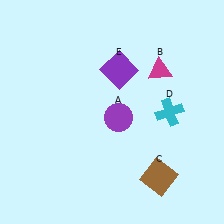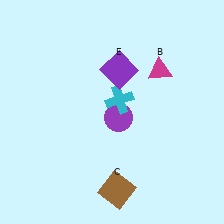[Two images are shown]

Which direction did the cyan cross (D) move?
The cyan cross (D) moved left.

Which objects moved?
The objects that moved are: the brown square (C), the cyan cross (D).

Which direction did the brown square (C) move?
The brown square (C) moved left.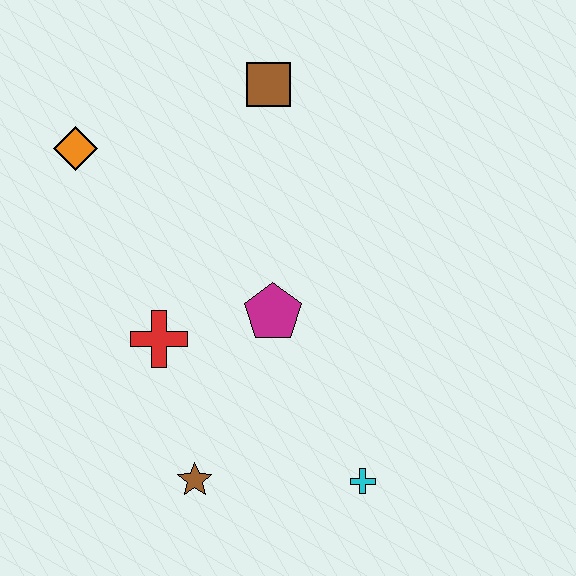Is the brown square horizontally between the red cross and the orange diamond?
No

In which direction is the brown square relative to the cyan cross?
The brown square is above the cyan cross.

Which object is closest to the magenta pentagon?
The red cross is closest to the magenta pentagon.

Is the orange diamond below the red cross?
No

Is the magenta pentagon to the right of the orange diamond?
Yes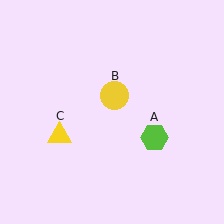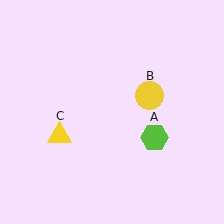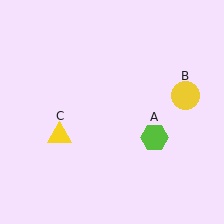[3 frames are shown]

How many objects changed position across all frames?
1 object changed position: yellow circle (object B).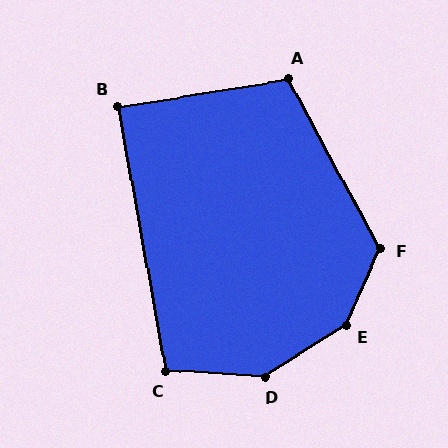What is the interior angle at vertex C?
Approximately 104 degrees (obtuse).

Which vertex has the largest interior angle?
E, at approximately 147 degrees.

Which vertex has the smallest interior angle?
B, at approximately 89 degrees.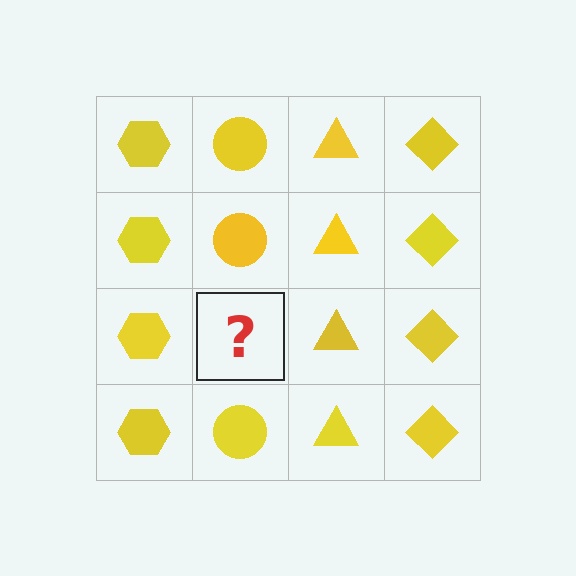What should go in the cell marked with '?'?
The missing cell should contain a yellow circle.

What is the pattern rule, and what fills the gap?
The rule is that each column has a consistent shape. The gap should be filled with a yellow circle.